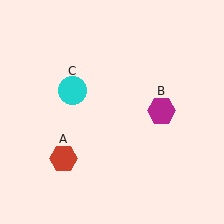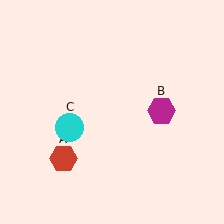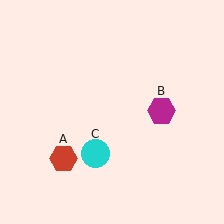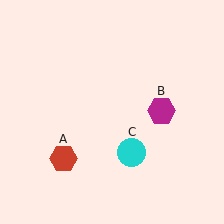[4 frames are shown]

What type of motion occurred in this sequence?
The cyan circle (object C) rotated counterclockwise around the center of the scene.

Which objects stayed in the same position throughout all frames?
Red hexagon (object A) and magenta hexagon (object B) remained stationary.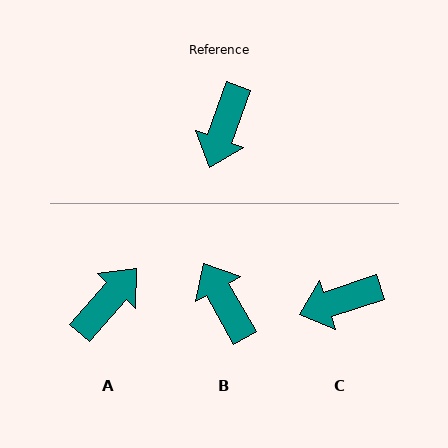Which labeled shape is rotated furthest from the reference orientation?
A, about 158 degrees away.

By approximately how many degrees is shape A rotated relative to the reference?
Approximately 158 degrees counter-clockwise.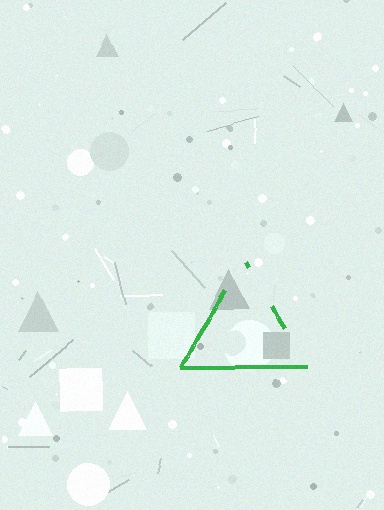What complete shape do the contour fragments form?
The contour fragments form a triangle.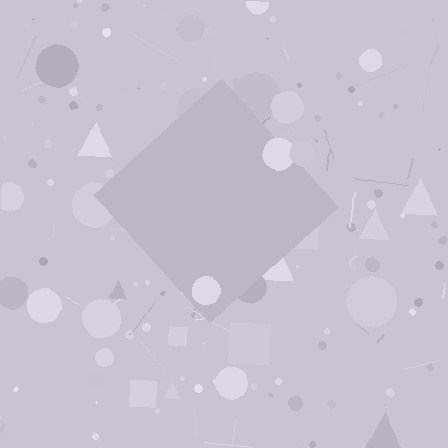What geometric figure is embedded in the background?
A diamond is embedded in the background.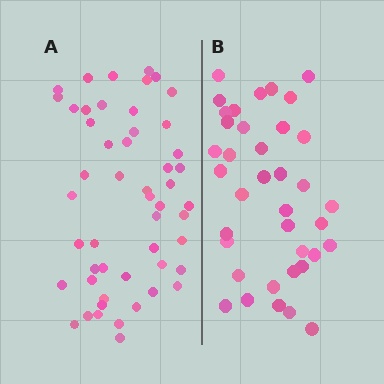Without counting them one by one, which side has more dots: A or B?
Region A (the left region) has more dots.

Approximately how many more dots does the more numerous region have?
Region A has approximately 15 more dots than region B.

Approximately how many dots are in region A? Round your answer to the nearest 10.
About 50 dots. (The exact count is 51, which rounds to 50.)